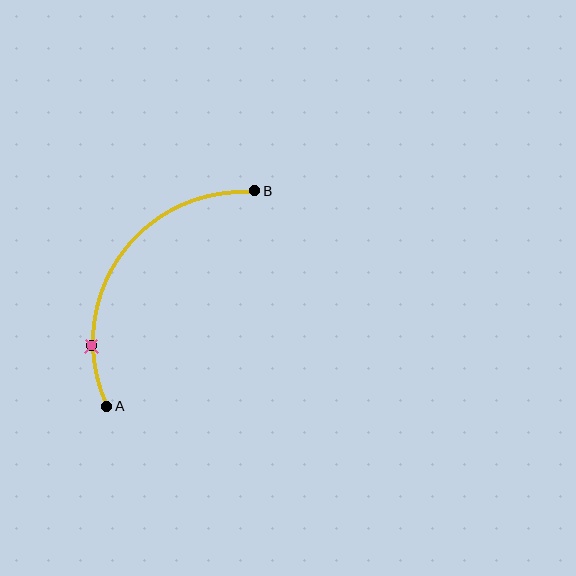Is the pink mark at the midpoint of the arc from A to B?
No. The pink mark lies on the arc but is closer to endpoint A. The arc midpoint would be at the point on the curve equidistant along the arc from both A and B.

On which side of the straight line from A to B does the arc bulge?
The arc bulges above and to the left of the straight line connecting A and B.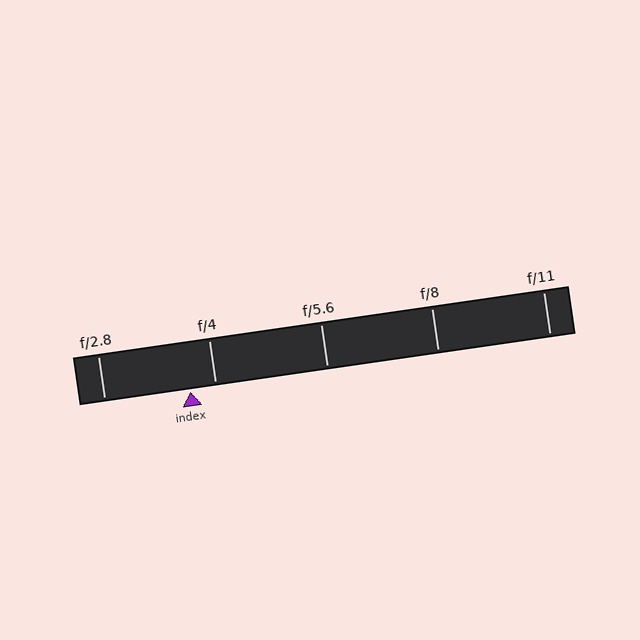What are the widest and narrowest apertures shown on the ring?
The widest aperture shown is f/2.8 and the narrowest is f/11.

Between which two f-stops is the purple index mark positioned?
The index mark is between f/2.8 and f/4.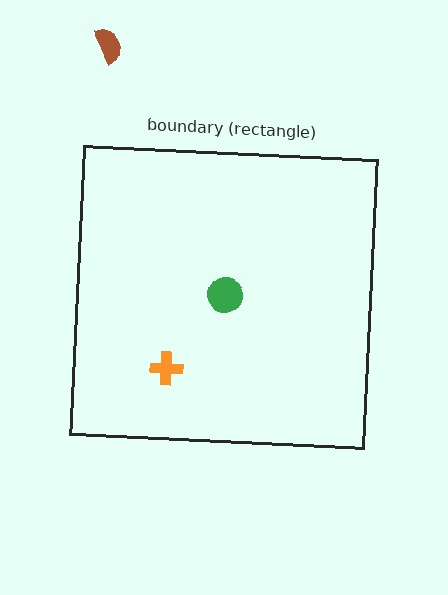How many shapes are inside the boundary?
2 inside, 1 outside.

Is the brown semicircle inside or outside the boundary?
Outside.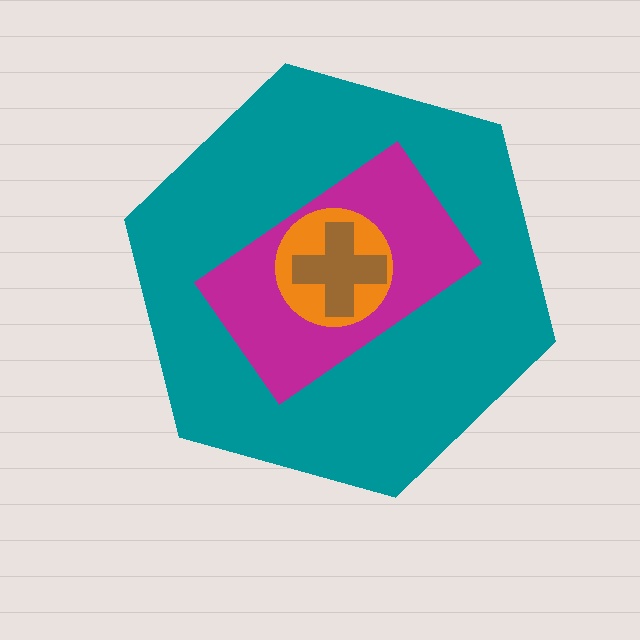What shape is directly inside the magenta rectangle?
The orange circle.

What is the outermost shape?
The teal hexagon.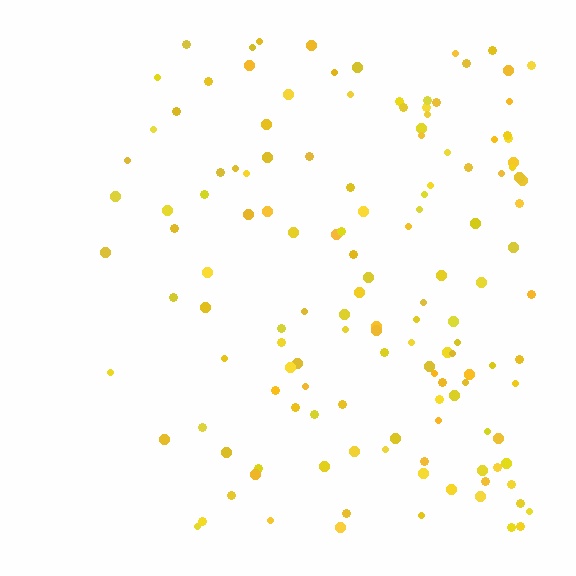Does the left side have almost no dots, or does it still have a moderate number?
Still a moderate number, just noticeably fewer than the right.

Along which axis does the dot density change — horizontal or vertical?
Horizontal.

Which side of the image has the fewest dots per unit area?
The left.